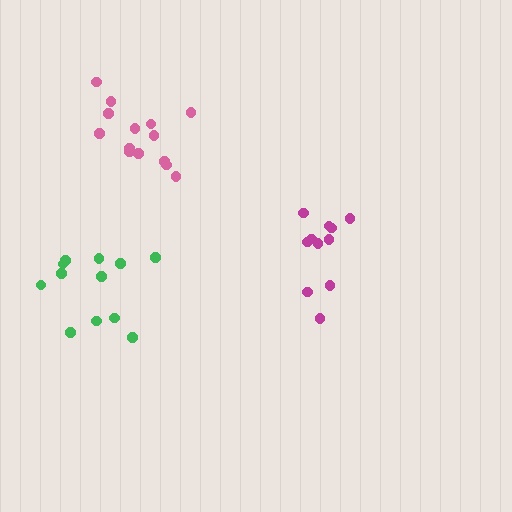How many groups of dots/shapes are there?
There are 3 groups.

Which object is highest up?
The pink cluster is topmost.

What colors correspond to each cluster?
The clusters are colored: magenta, pink, green.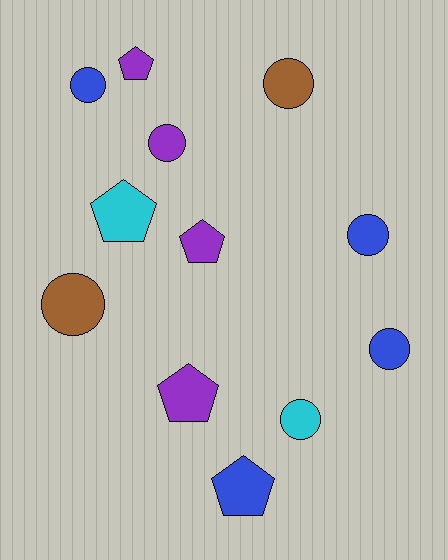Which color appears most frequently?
Blue, with 4 objects.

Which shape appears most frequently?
Circle, with 7 objects.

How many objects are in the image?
There are 12 objects.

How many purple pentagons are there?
There are 3 purple pentagons.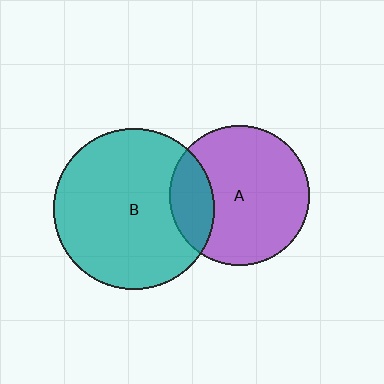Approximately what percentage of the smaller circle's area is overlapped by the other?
Approximately 20%.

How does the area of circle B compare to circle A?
Approximately 1.3 times.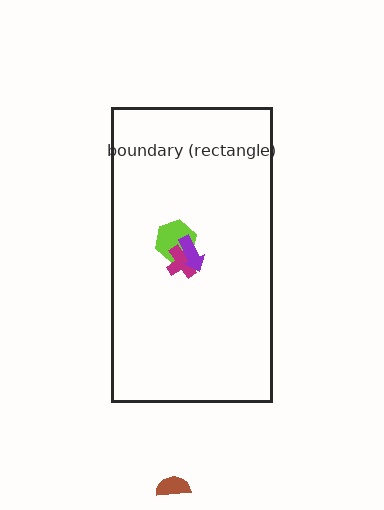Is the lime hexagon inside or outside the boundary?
Inside.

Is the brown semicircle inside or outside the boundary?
Outside.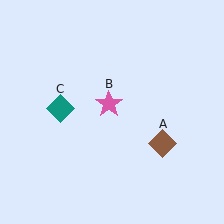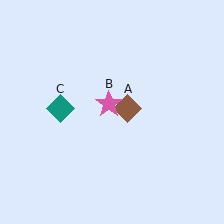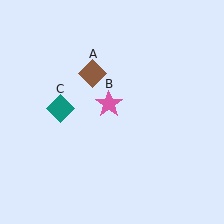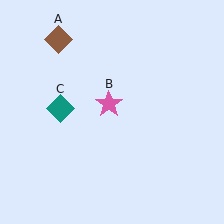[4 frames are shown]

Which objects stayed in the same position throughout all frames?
Pink star (object B) and teal diamond (object C) remained stationary.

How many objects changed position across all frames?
1 object changed position: brown diamond (object A).